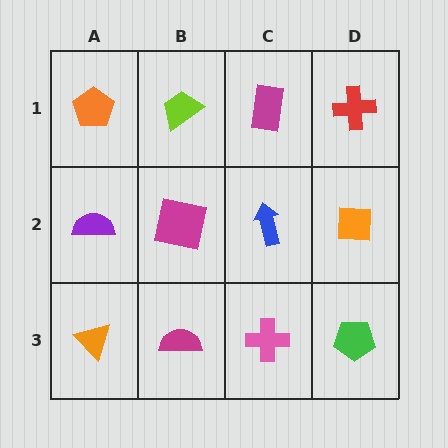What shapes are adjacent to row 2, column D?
A red cross (row 1, column D), a green pentagon (row 3, column D), a blue arrow (row 2, column C).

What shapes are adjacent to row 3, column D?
An orange square (row 2, column D), a pink cross (row 3, column C).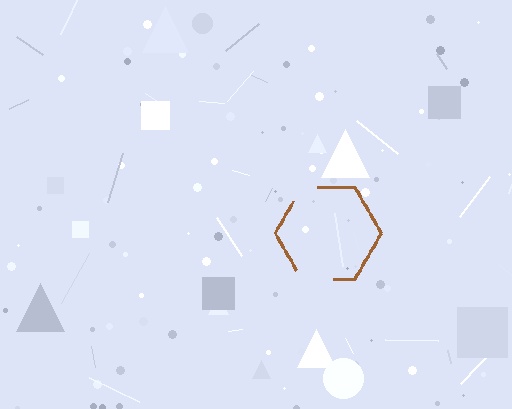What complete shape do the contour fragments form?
The contour fragments form a hexagon.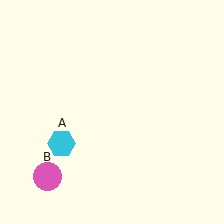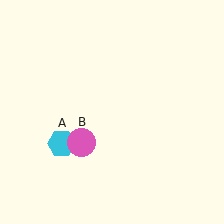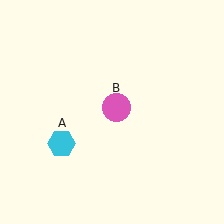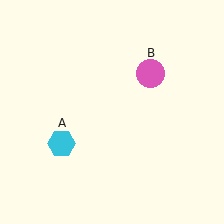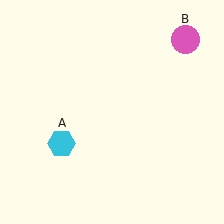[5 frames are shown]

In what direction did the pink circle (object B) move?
The pink circle (object B) moved up and to the right.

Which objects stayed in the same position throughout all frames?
Cyan hexagon (object A) remained stationary.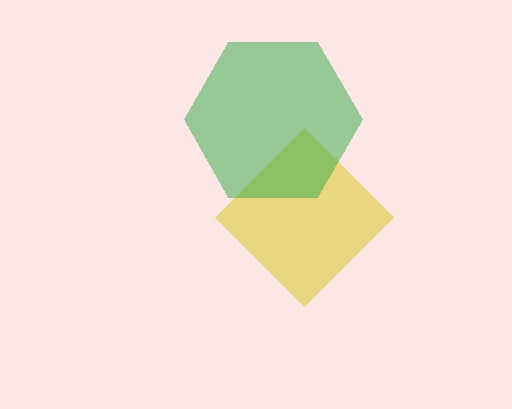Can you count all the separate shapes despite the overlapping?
Yes, there are 2 separate shapes.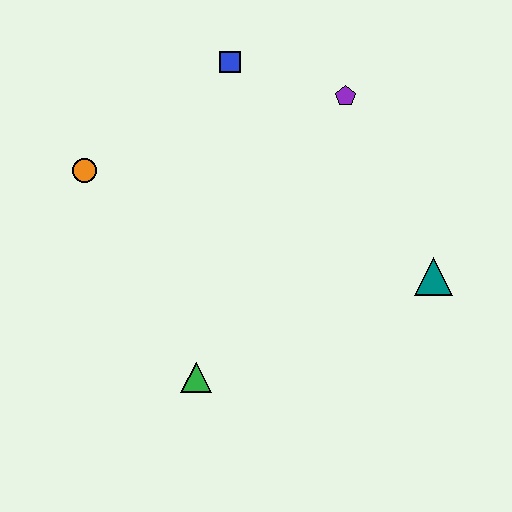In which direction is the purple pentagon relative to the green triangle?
The purple pentagon is above the green triangle.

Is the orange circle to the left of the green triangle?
Yes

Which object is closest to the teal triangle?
The purple pentagon is closest to the teal triangle.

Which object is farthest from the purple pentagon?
The green triangle is farthest from the purple pentagon.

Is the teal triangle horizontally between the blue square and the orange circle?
No